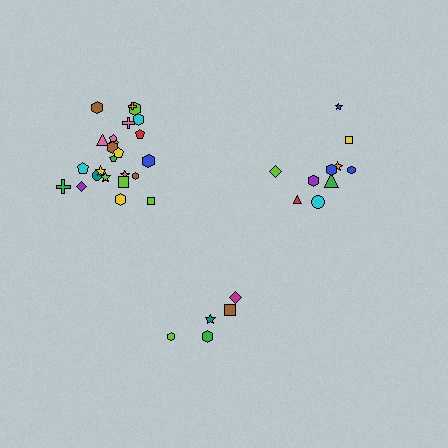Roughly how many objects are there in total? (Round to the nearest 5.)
Roughly 40 objects in total.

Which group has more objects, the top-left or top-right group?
The top-left group.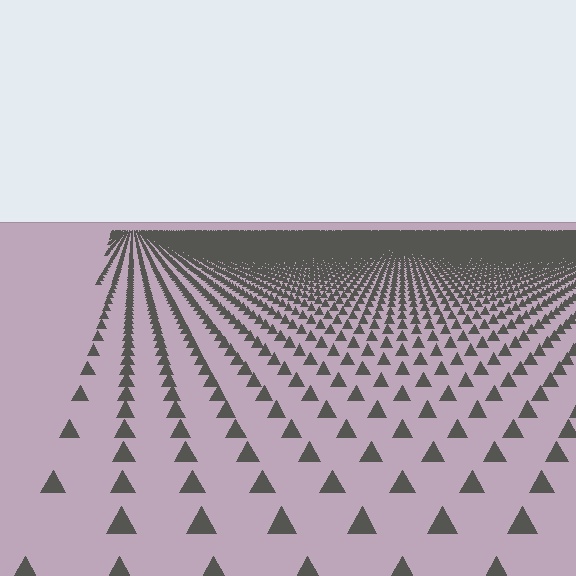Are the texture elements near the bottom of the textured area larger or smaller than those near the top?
Larger. Near the bottom, elements are closer to the viewer and appear at a bigger on-screen size.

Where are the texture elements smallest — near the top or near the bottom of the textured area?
Near the top.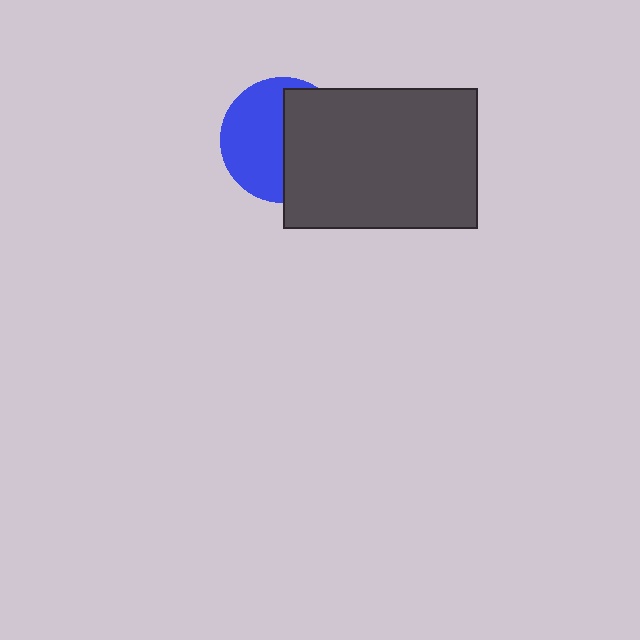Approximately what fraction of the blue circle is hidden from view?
Roughly 48% of the blue circle is hidden behind the dark gray rectangle.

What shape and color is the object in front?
The object in front is a dark gray rectangle.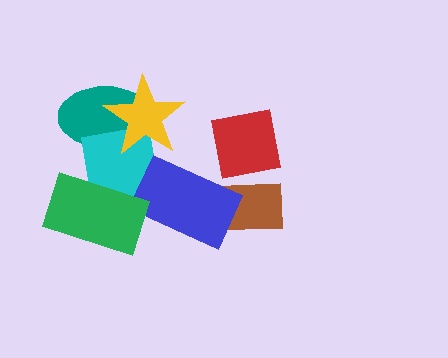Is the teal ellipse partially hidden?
Yes, it is partially covered by another shape.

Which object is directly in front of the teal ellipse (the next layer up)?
The cyan square is directly in front of the teal ellipse.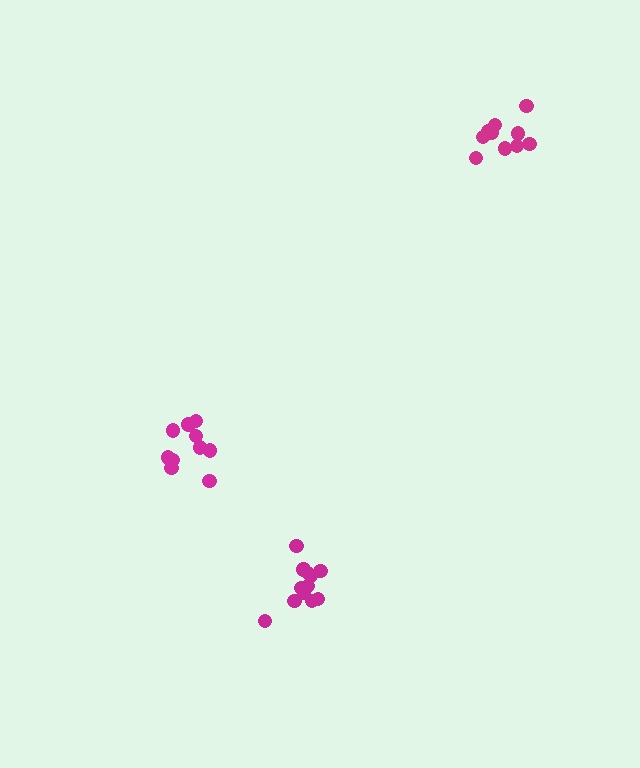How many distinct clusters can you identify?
There are 3 distinct clusters.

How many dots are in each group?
Group 1: 13 dots, Group 2: 10 dots, Group 3: 10 dots (33 total).